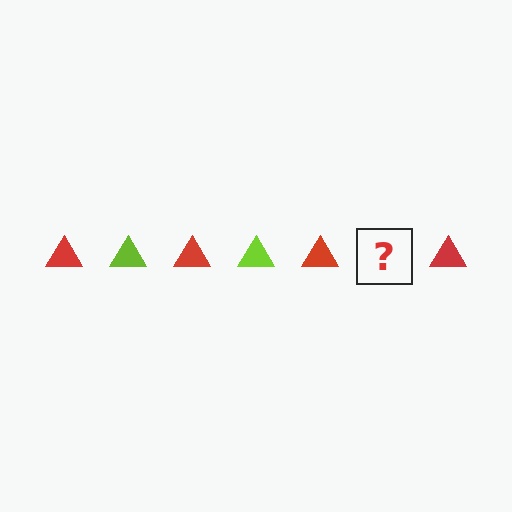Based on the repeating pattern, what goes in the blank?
The blank should be a lime triangle.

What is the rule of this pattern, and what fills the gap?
The rule is that the pattern cycles through red, lime triangles. The gap should be filled with a lime triangle.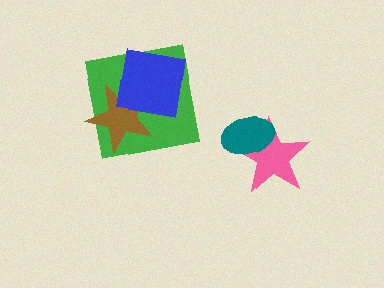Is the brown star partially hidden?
Yes, it is partially covered by another shape.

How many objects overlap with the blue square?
2 objects overlap with the blue square.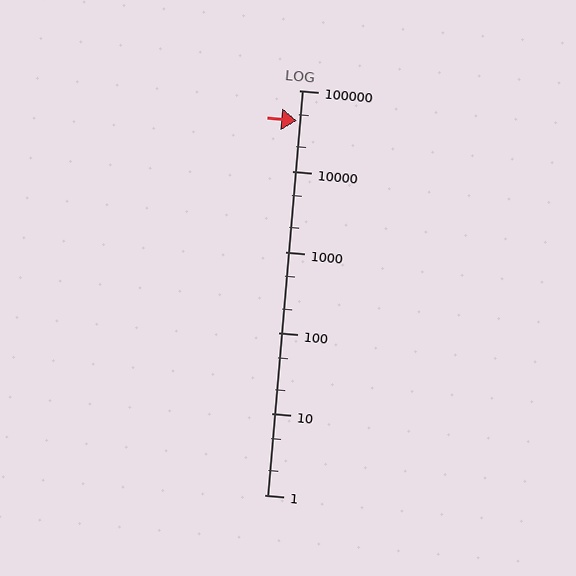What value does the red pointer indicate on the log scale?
The pointer indicates approximately 42000.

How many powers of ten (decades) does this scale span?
The scale spans 5 decades, from 1 to 100000.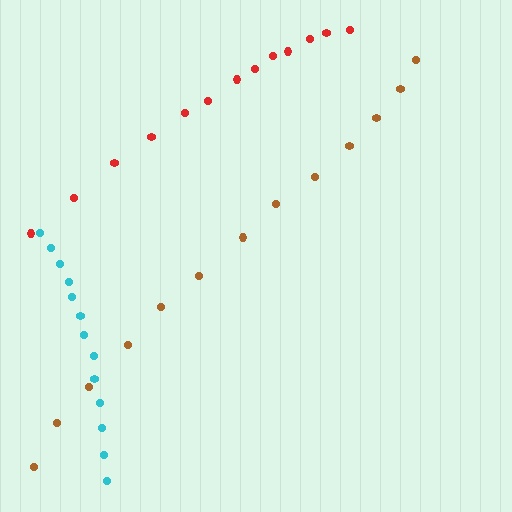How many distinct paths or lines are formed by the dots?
There are 3 distinct paths.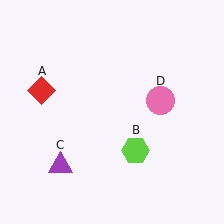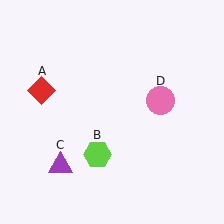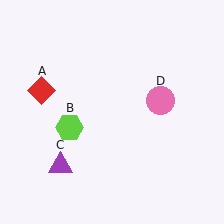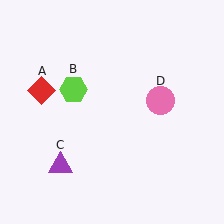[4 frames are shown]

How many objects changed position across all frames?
1 object changed position: lime hexagon (object B).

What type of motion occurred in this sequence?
The lime hexagon (object B) rotated clockwise around the center of the scene.